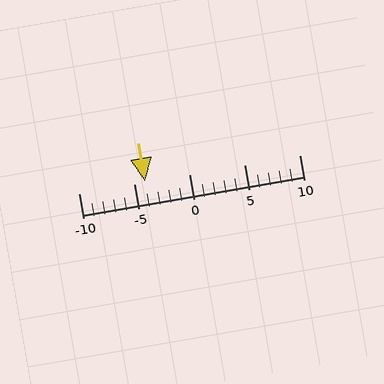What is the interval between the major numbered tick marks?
The major tick marks are spaced 5 units apart.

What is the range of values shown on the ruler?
The ruler shows values from -10 to 10.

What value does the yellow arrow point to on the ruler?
The yellow arrow points to approximately -4.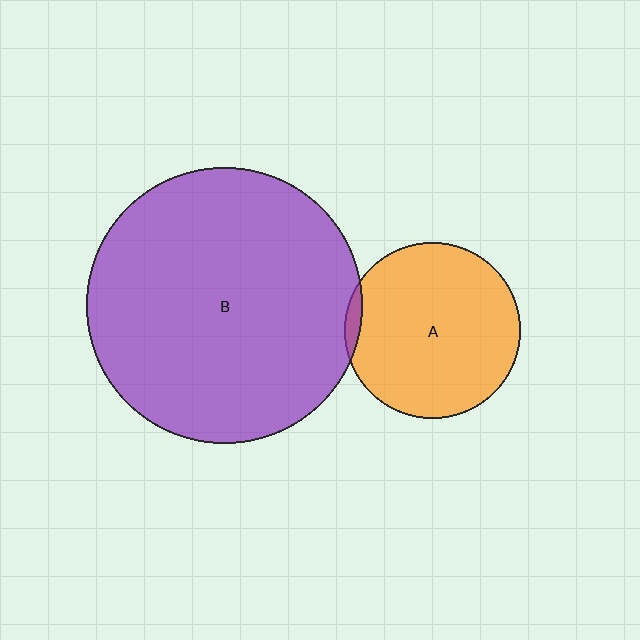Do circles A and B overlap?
Yes.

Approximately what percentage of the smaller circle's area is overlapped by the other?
Approximately 5%.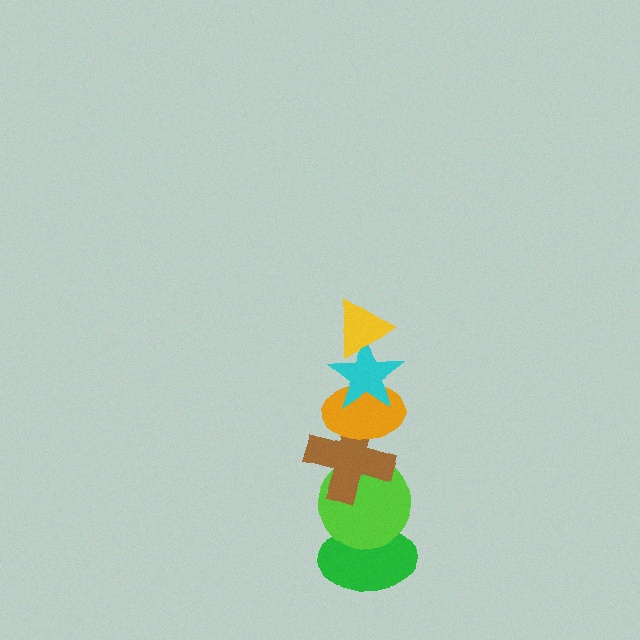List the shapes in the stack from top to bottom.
From top to bottom: the yellow triangle, the cyan star, the orange ellipse, the brown cross, the lime circle, the green ellipse.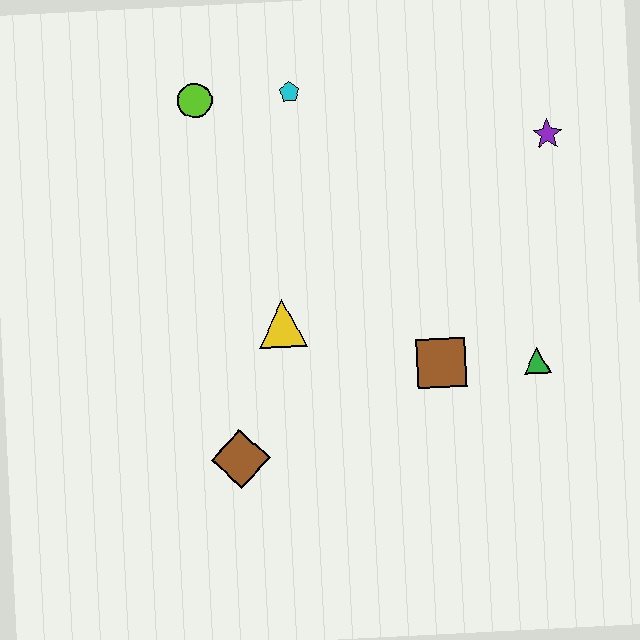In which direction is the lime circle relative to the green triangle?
The lime circle is to the left of the green triangle.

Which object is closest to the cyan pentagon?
The lime circle is closest to the cyan pentagon.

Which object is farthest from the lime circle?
The green triangle is farthest from the lime circle.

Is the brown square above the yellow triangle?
No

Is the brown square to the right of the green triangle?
No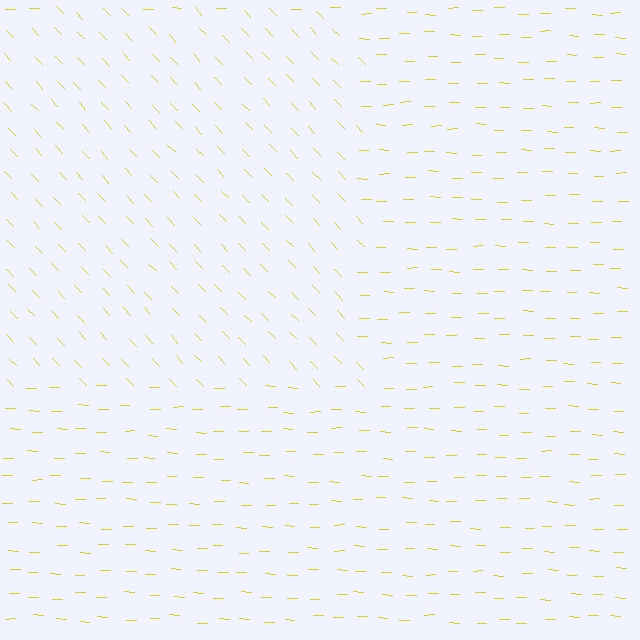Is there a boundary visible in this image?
Yes, there is a texture boundary formed by a change in line orientation.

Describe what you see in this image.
The image is filled with small yellow line segments. A rectangle region in the image has lines oriented differently from the surrounding lines, creating a visible texture boundary.